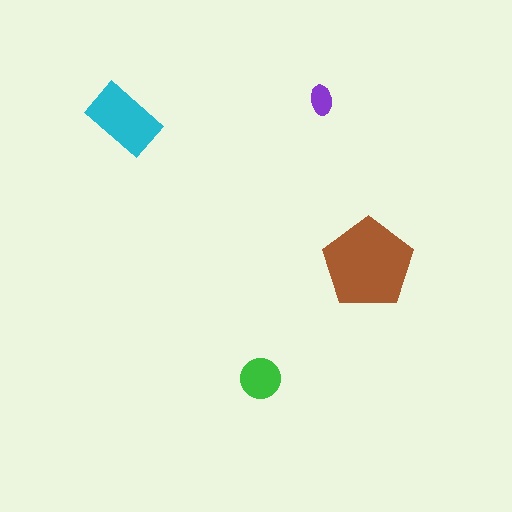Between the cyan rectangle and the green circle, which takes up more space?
The cyan rectangle.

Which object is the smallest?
The purple ellipse.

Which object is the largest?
The brown pentagon.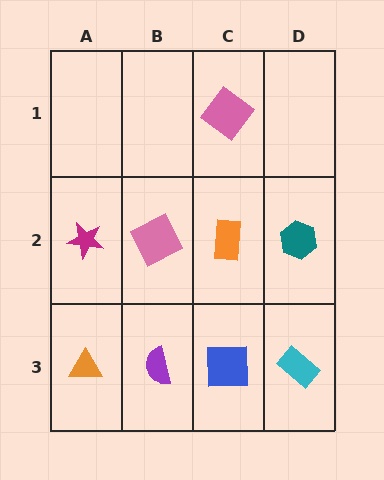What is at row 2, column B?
A pink square.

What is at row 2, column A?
A magenta star.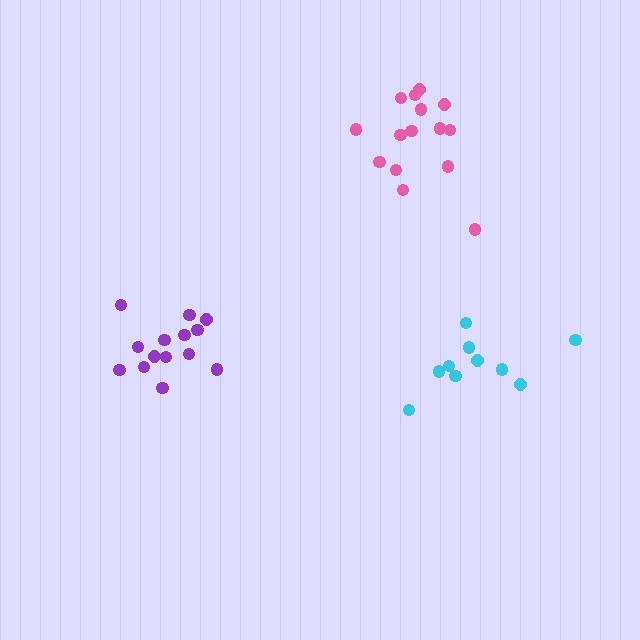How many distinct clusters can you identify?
There are 3 distinct clusters.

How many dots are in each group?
Group 1: 14 dots, Group 2: 15 dots, Group 3: 10 dots (39 total).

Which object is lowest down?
The cyan cluster is bottommost.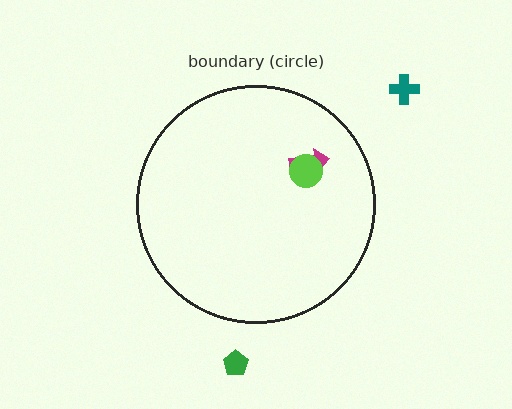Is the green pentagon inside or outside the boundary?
Outside.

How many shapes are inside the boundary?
2 inside, 2 outside.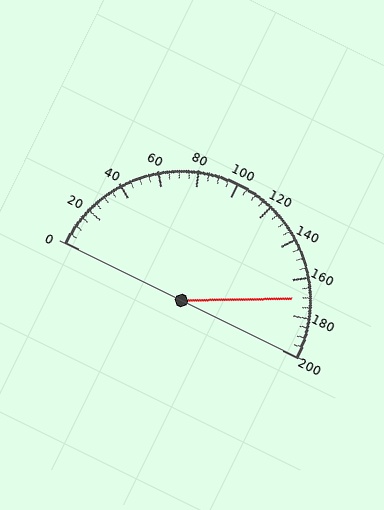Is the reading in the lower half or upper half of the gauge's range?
The reading is in the upper half of the range (0 to 200).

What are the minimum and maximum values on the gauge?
The gauge ranges from 0 to 200.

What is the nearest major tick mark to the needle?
The nearest major tick mark is 160.